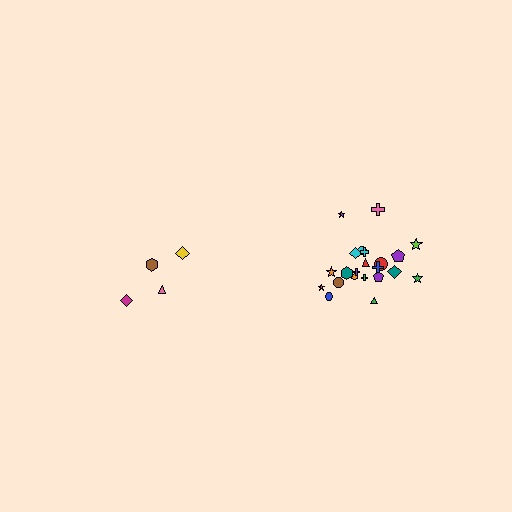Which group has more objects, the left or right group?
The right group.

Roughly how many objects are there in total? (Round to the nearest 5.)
Roughly 25 objects in total.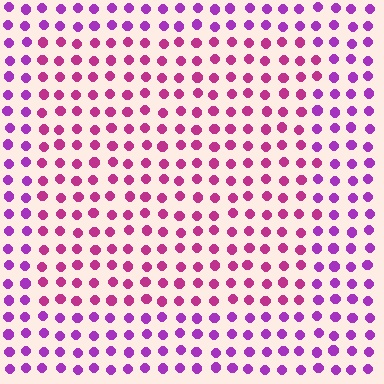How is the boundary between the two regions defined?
The boundary is defined purely by a slight shift in hue (about 32 degrees). Spacing, size, and orientation are identical on both sides.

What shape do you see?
I see a rectangle.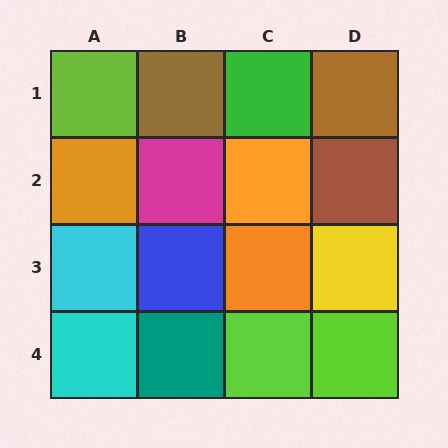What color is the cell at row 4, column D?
Lime.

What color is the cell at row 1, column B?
Brown.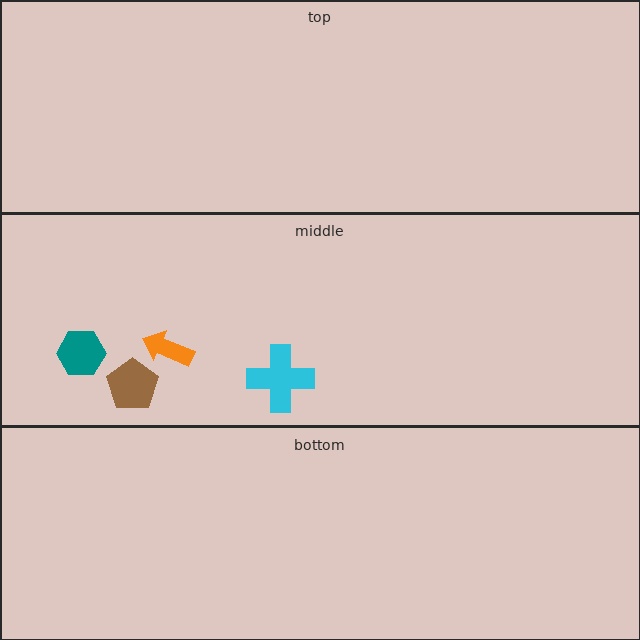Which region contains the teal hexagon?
The middle region.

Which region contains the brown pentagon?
The middle region.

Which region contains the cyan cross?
The middle region.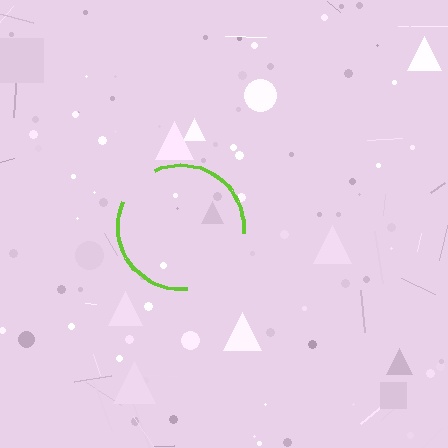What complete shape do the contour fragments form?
The contour fragments form a circle.